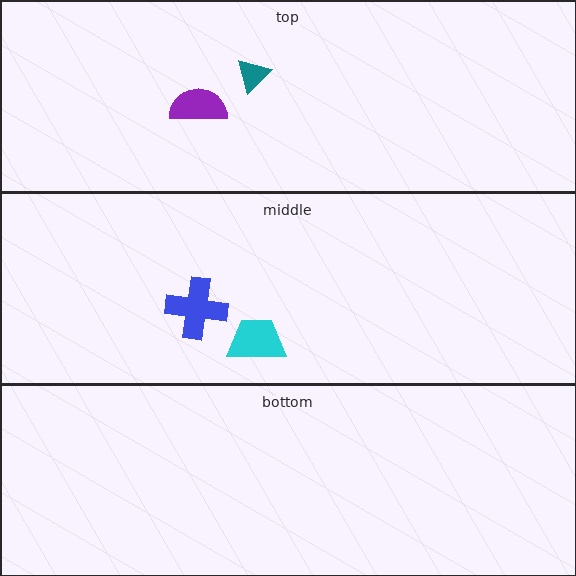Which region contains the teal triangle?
The top region.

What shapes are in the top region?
The purple semicircle, the teal triangle.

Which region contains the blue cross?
The middle region.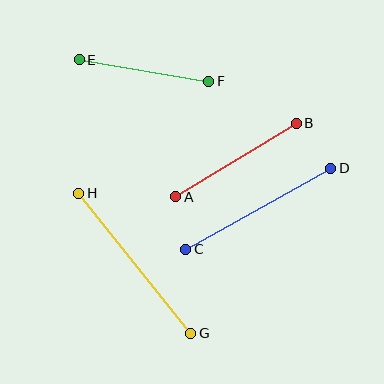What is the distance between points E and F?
The distance is approximately 131 pixels.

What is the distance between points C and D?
The distance is approximately 166 pixels.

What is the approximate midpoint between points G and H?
The midpoint is at approximately (135, 263) pixels.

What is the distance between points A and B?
The distance is approximately 141 pixels.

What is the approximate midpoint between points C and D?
The midpoint is at approximately (258, 209) pixels.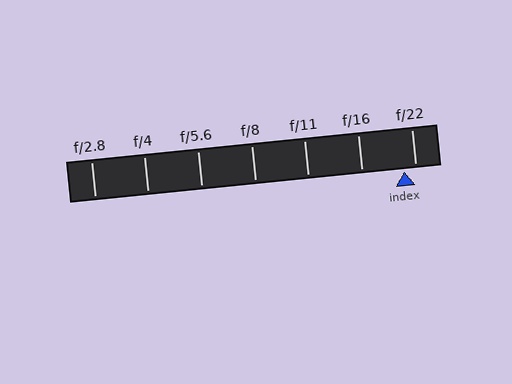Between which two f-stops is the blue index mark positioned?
The index mark is between f/16 and f/22.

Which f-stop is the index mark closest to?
The index mark is closest to f/22.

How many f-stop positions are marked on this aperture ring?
There are 7 f-stop positions marked.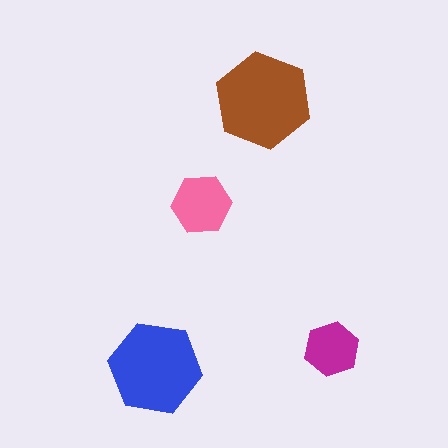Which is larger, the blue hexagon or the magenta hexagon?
The blue one.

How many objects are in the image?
There are 4 objects in the image.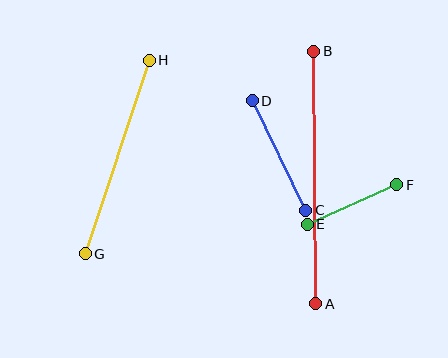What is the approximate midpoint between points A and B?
The midpoint is at approximately (315, 178) pixels.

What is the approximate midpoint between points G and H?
The midpoint is at approximately (117, 157) pixels.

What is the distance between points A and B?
The distance is approximately 252 pixels.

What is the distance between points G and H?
The distance is approximately 204 pixels.